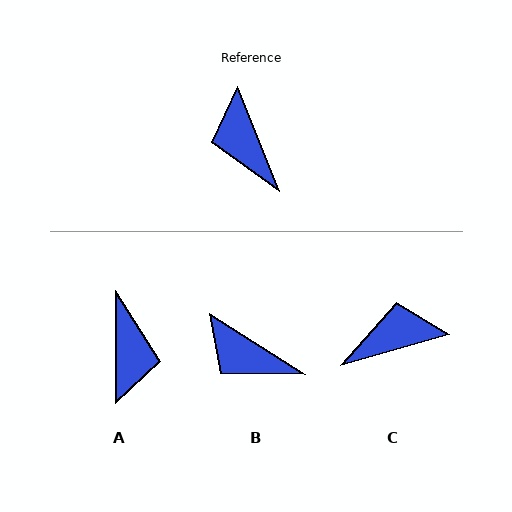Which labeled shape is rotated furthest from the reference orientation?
A, about 158 degrees away.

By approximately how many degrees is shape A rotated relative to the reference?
Approximately 158 degrees counter-clockwise.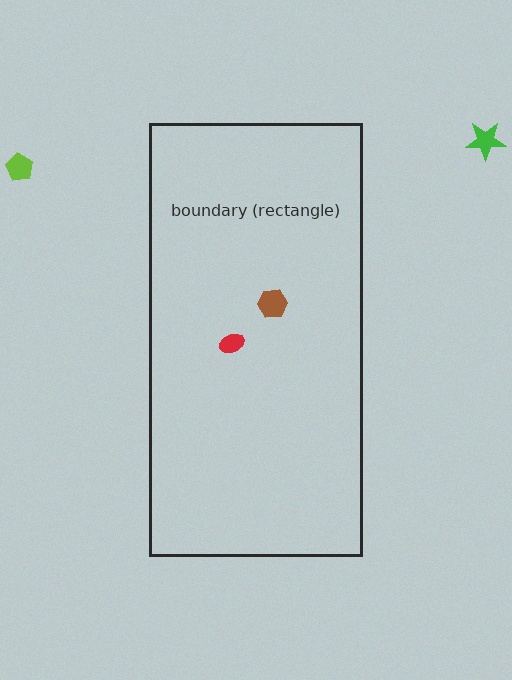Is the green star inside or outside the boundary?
Outside.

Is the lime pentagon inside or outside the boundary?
Outside.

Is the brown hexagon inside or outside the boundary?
Inside.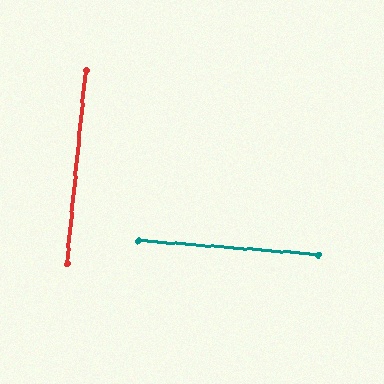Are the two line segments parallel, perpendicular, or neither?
Perpendicular — they meet at approximately 89°.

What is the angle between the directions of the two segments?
Approximately 89 degrees.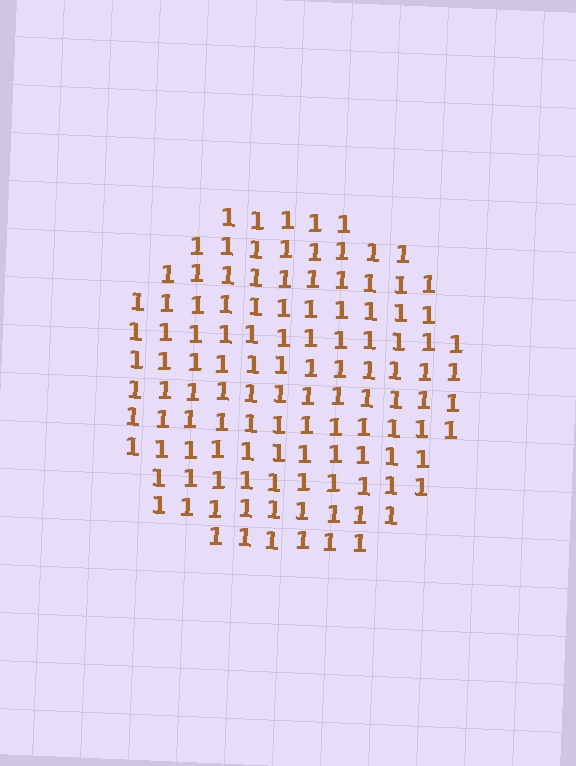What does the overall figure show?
The overall figure shows a circle.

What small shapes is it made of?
It is made of small digit 1's.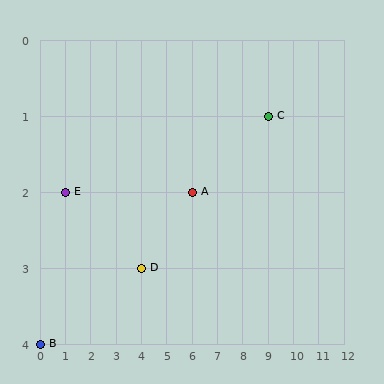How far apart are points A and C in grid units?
Points A and C are 3 columns and 1 row apart (about 3.2 grid units diagonally).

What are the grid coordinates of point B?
Point B is at grid coordinates (0, 4).